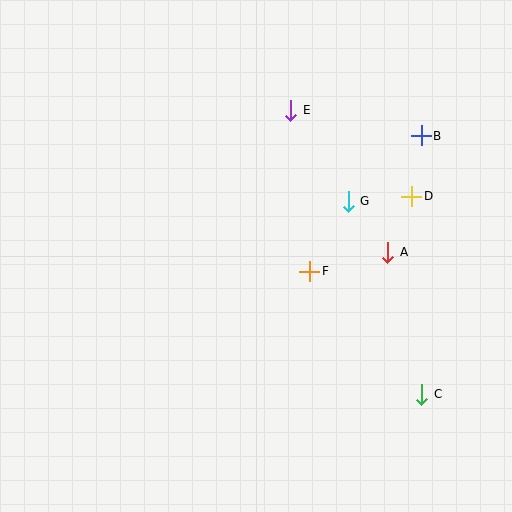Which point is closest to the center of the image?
Point F at (310, 271) is closest to the center.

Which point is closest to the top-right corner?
Point B is closest to the top-right corner.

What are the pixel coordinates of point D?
Point D is at (412, 196).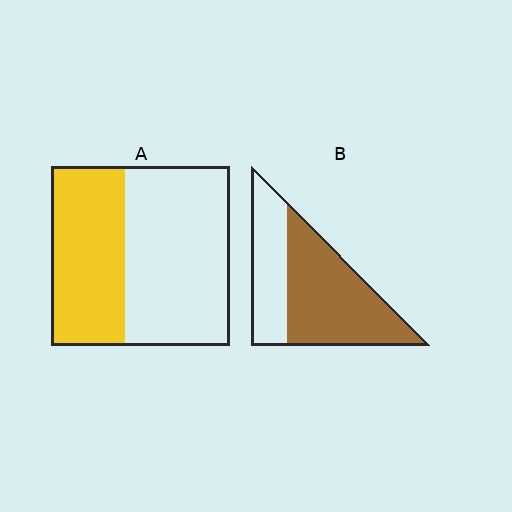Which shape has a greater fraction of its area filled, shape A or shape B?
Shape B.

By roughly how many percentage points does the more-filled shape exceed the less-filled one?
By roughly 25 percentage points (B over A).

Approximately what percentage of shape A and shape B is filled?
A is approximately 40% and B is approximately 65%.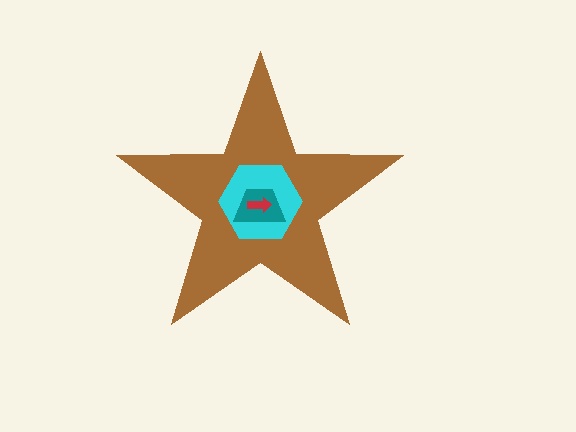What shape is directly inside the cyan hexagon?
The teal trapezoid.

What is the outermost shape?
The brown star.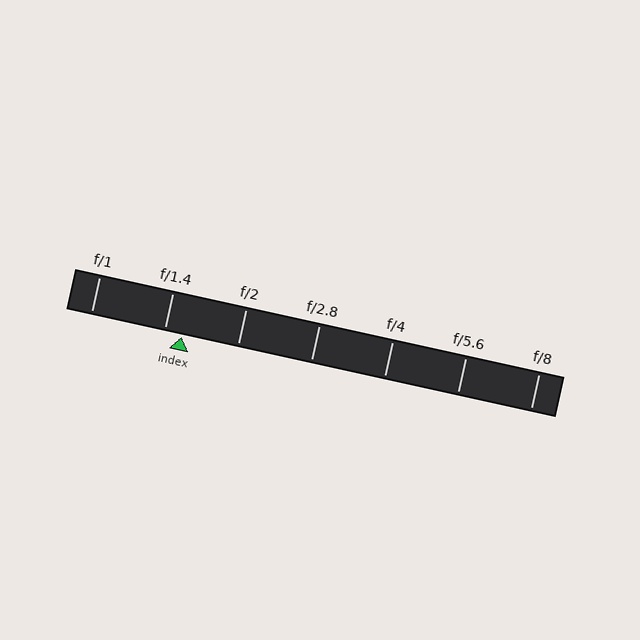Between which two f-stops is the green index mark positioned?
The index mark is between f/1.4 and f/2.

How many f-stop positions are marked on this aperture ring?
There are 7 f-stop positions marked.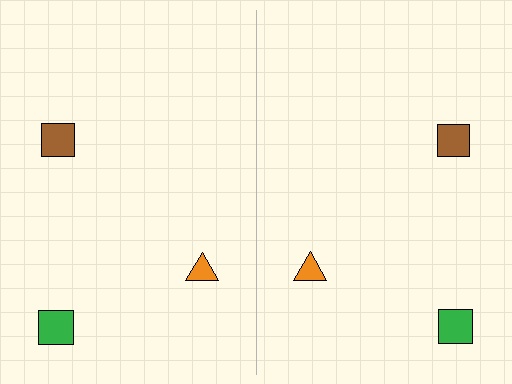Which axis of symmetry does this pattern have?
The pattern has a vertical axis of symmetry running through the center of the image.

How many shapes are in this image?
There are 6 shapes in this image.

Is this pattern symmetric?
Yes, this pattern has bilateral (reflection) symmetry.